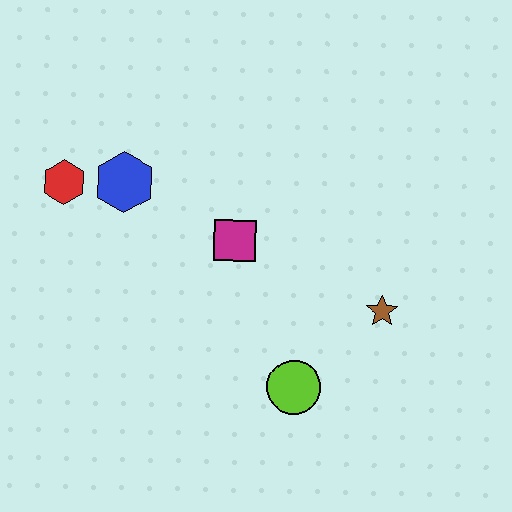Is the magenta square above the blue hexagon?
No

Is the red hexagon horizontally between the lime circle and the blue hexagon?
No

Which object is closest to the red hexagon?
The blue hexagon is closest to the red hexagon.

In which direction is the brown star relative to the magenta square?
The brown star is to the right of the magenta square.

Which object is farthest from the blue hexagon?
The brown star is farthest from the blue hexagon.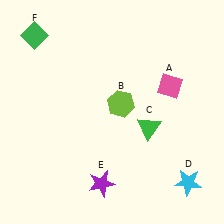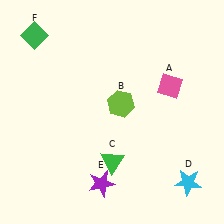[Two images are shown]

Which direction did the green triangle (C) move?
The green triangle (C) moved left.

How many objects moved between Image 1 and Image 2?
1 object moved between the two images.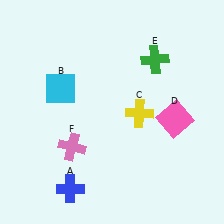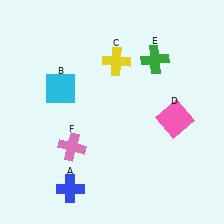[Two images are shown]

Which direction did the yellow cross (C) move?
The yellow cross (C) moved up.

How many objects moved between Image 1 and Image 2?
1 object moved between the two images.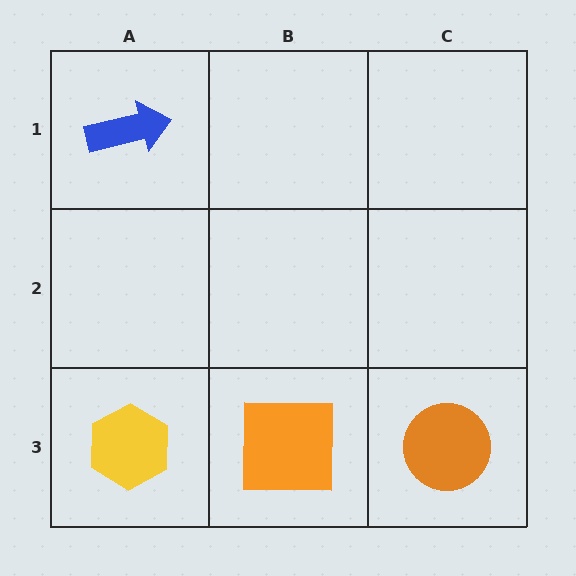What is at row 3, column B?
An orange square.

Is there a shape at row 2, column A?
No, that cell is empty.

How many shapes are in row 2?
0 shapes.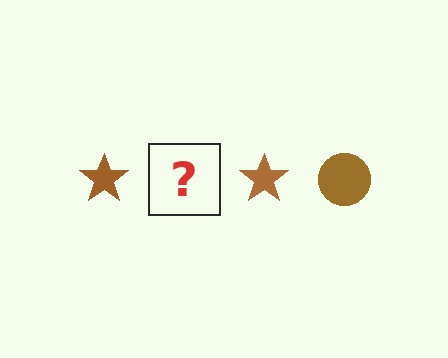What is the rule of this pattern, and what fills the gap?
The rule is that the pattern cycles through star, circle shapes in brown. The gap should be filled with a brown circle.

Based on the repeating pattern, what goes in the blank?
The blank should be a brown circle.